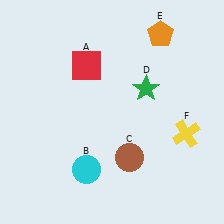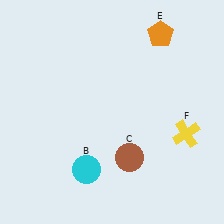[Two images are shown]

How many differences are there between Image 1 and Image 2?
There are 2 differences between the two images.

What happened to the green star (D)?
The green star (D) was removed in Image 2. It was in the top-right area of Image 1.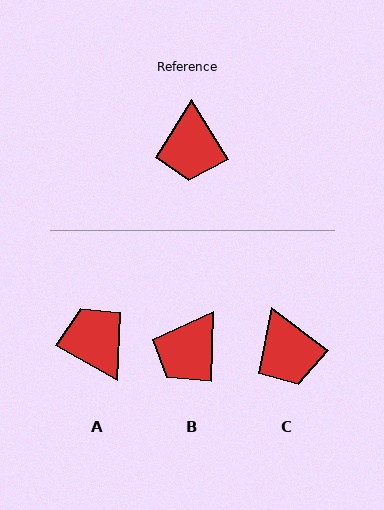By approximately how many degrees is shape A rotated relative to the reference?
Approximately 151 degrees clockwise.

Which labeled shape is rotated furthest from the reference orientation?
A, about 151 degrees away.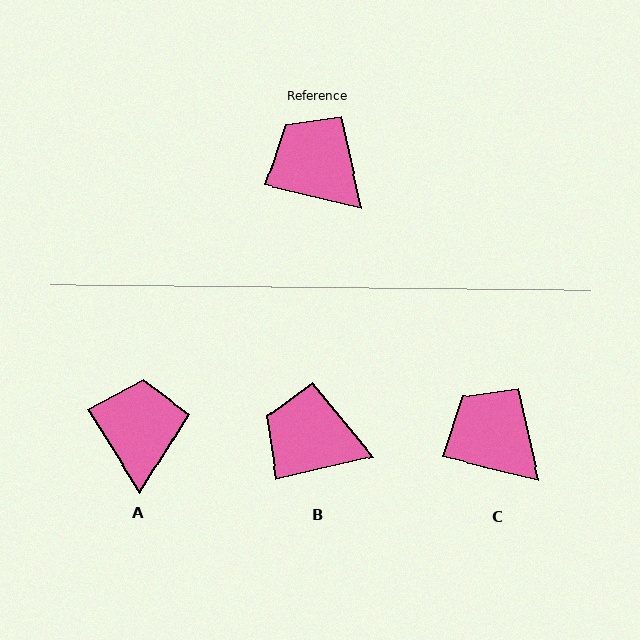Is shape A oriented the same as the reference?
No, it is off by about 45 degrees.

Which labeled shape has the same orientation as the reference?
C.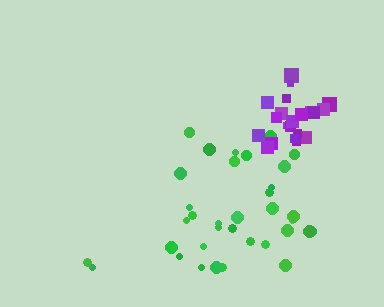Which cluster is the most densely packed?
Purple.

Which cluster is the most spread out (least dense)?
Green.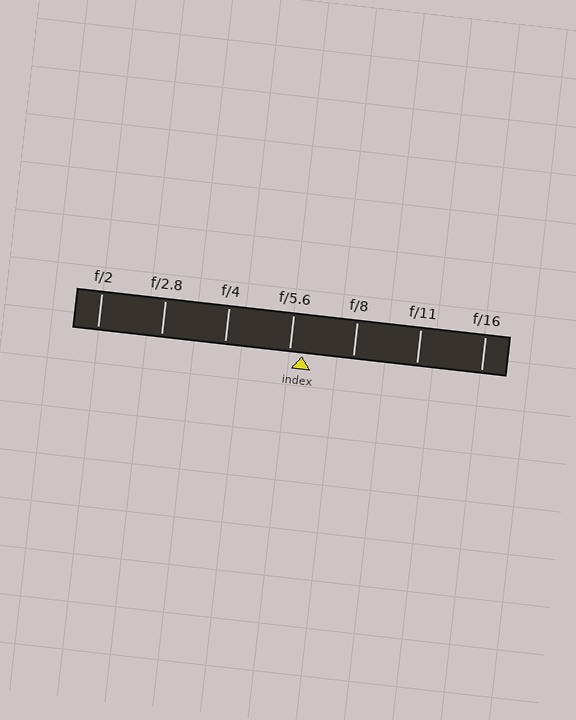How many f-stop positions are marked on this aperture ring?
There are 7 f-stop positions marked.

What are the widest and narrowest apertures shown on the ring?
The widest aperture shown is f/2 and the narrowest is f/16.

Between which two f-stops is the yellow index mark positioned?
The index mark is between f/5.6 and f/8.